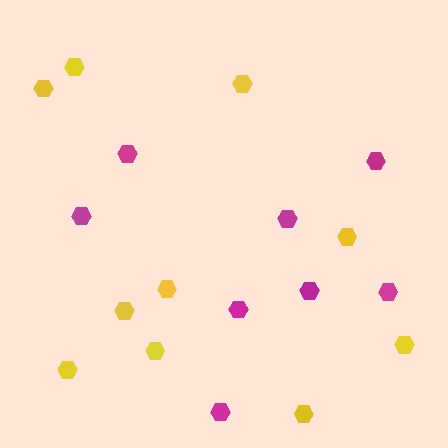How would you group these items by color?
There are 2 groups: one group of magenta hexagons (8) and one group of yellow hexagons (10).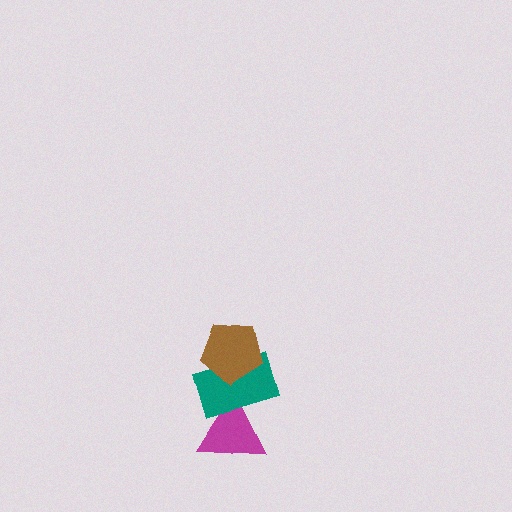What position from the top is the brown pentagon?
The brown pentagon is 1st from the top.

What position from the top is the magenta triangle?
The magenta triangle is 3rd from the top.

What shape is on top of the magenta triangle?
The teal rectangle is on top of the magenta triangle.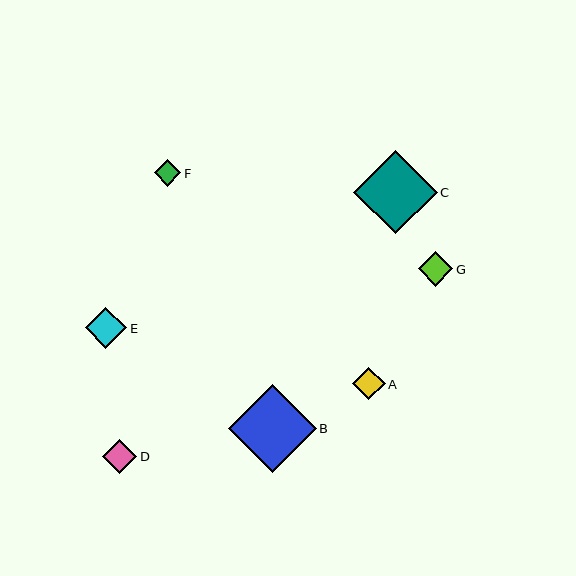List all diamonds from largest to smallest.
From largest to smallest: B, C, E, G, D, A, F.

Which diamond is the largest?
Diamond B is the largest with a size of approximately 88 pixels.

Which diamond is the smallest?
Diamond F is the smallest with a size of approximately 27 pixels.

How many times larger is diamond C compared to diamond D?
Diamond C is approximately 2.5 times the size of diamond D.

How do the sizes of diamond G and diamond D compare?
Diamond G and diamond D are approximately the same size.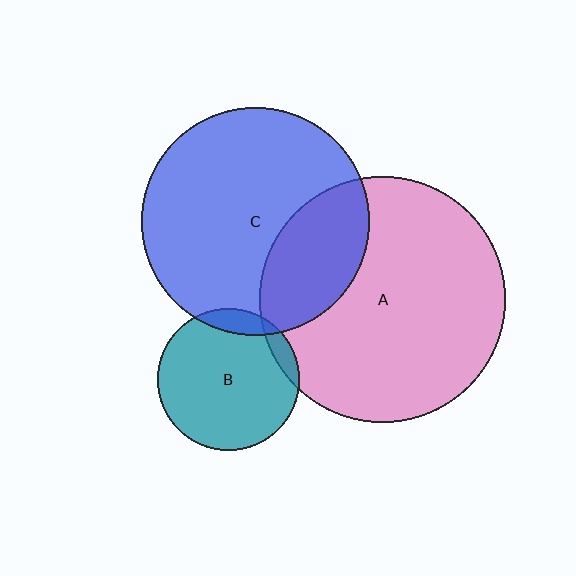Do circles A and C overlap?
Yes.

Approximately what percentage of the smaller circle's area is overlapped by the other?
Approximately 25%.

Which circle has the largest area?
Circle A (pink).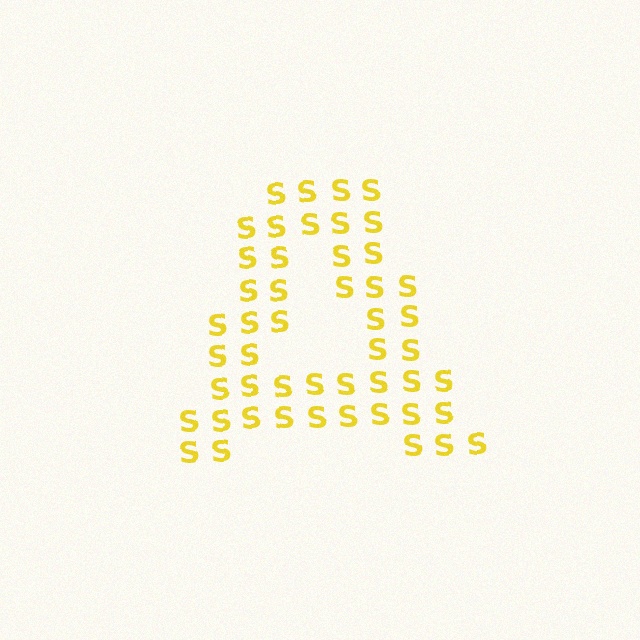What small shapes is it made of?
It is made of small letter S's.